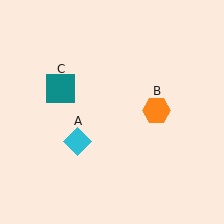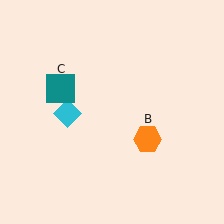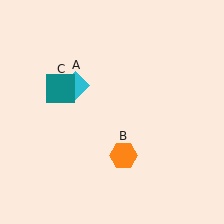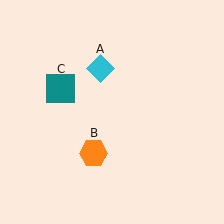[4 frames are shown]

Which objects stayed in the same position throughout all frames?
Teal square (object C) remained stationary.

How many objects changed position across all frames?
2 objects changed position: cyan diamond (object A), orange hexagon (object B).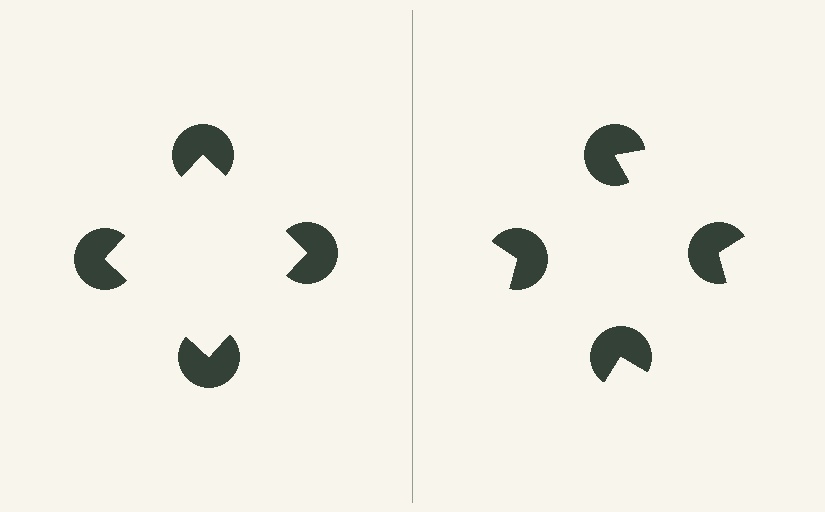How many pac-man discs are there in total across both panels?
8 — 4 on each side.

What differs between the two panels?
The pac-man discs are positioned identically on both sides; only the wedge orientations differ. On the left they align to a square; on the right they are misaligned.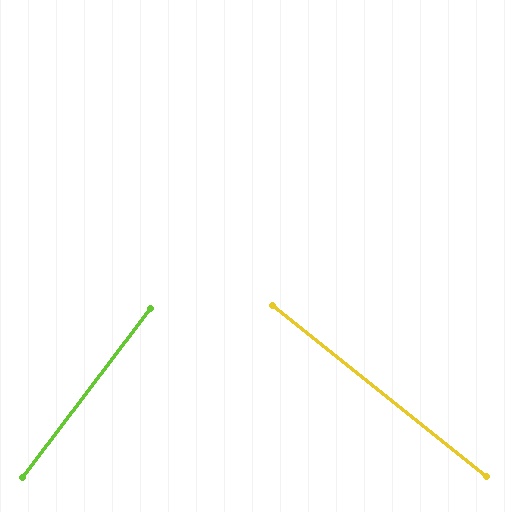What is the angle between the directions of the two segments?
Approximately 88 degrees.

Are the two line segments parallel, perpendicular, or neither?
Perpendicular — they meet at approximately 88°.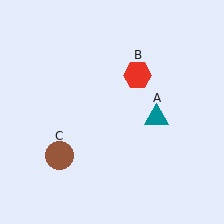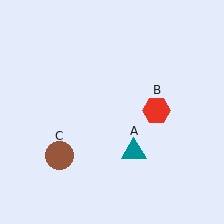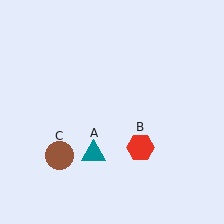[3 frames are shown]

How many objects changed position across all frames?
2 objects changed position: teal triangle (object A), red hexagon (object B).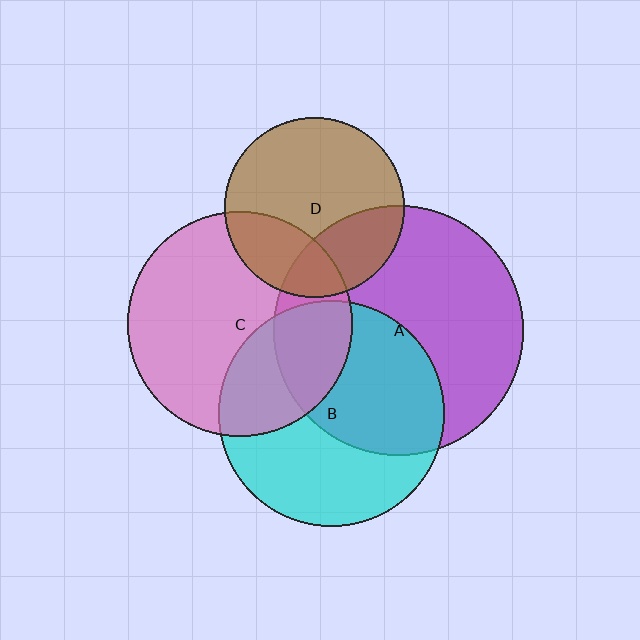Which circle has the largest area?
Circle A (purple).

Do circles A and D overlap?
Yes.